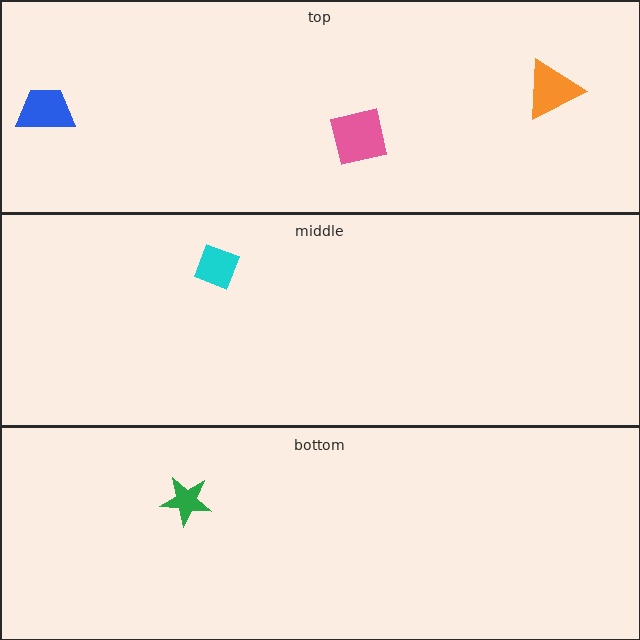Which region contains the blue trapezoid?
The top region.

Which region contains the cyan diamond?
The middle region.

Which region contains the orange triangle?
The top region.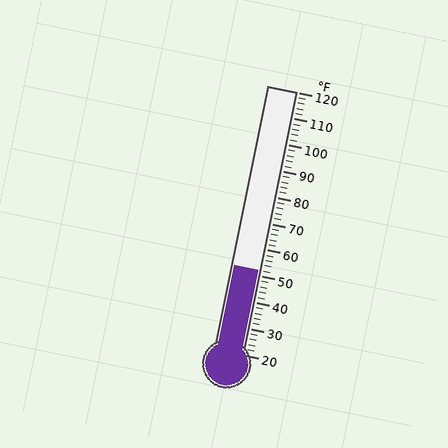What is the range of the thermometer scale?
The thermometer scale ranges from 20°F to 120°F.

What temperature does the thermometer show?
The thermometer shows approximately 52°F.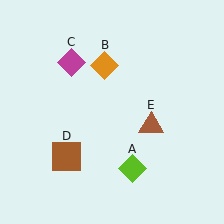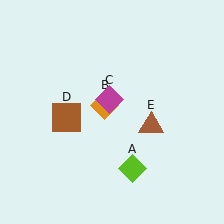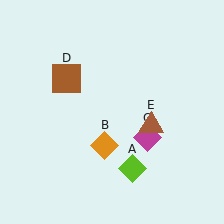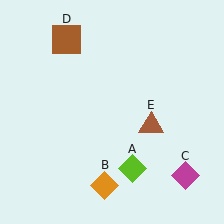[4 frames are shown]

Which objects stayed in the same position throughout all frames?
Lime diamond (object A) and brown triangle (object E) remained stationary.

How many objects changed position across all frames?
3 objects changed position: orange diamond (object B), magenta diamond (object C), brown square (object D).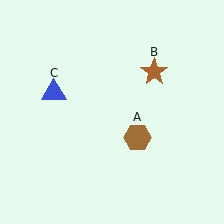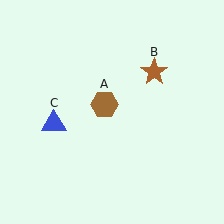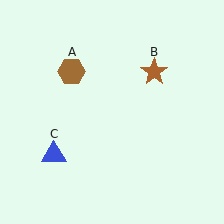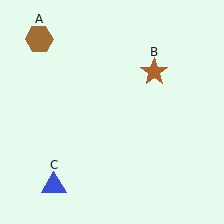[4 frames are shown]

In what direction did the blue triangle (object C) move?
The blue triangle (object C) moved down.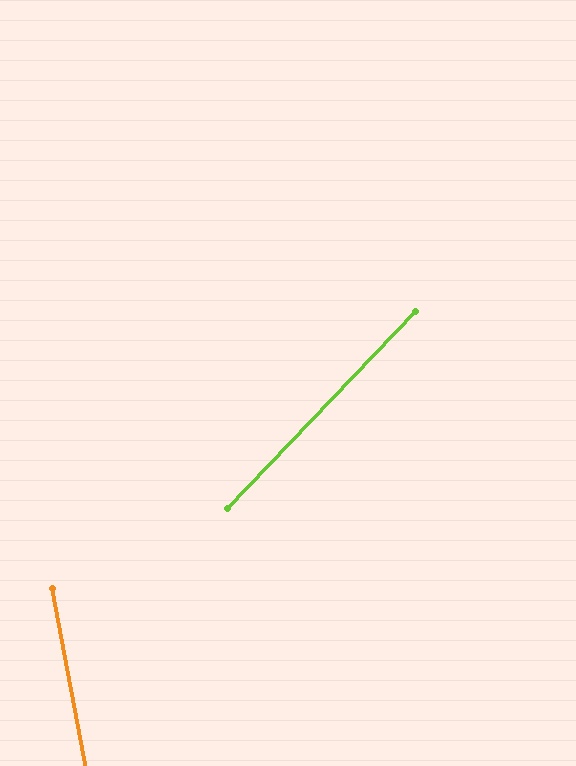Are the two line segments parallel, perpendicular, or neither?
Neither parallel nor perpendicular — they differ by about 54°.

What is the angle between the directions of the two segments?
Approximately 54 degrees.